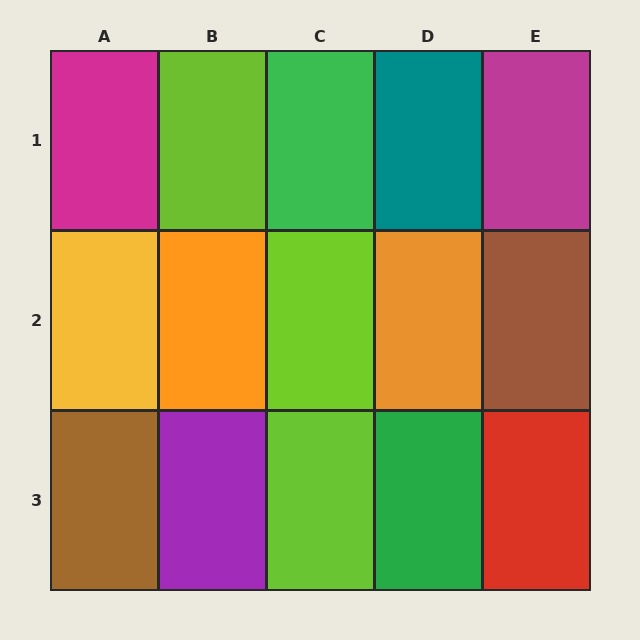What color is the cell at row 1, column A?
Magenta.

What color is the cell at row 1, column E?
Magenta.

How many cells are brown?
2 cells are brown.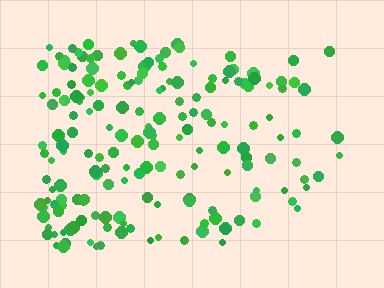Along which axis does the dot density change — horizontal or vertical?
Horizontal.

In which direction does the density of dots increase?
From right to left, with the left side densest.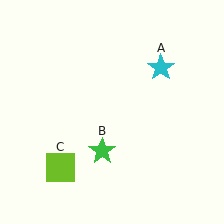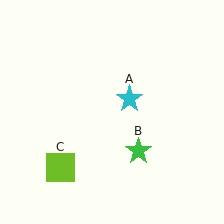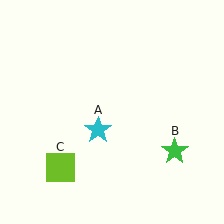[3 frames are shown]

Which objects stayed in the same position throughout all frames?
Lime square (object C) remained stationary.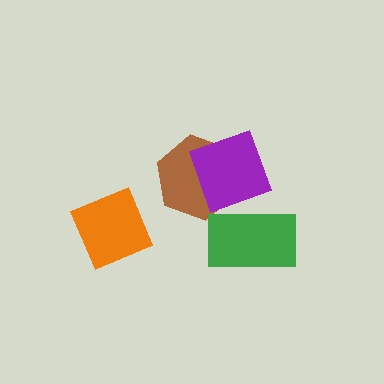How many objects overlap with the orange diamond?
0 objects overlap with the orange diamond.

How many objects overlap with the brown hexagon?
1 object overlaps with the brown hexagon.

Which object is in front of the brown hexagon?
The purple square is in front of the brown hexagon.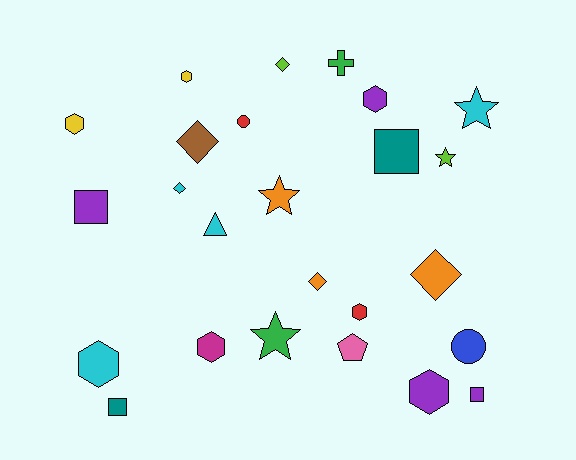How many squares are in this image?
There are 4 squares.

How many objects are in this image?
There are 25 objects.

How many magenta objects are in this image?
There is 1 magenta object.